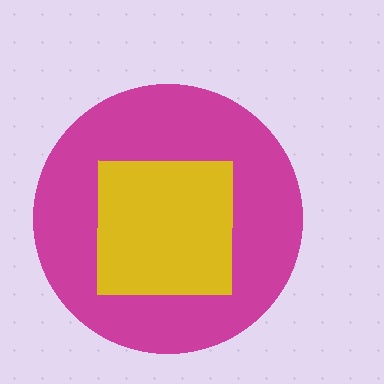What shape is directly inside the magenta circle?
The yellow square.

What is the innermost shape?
The yellow square.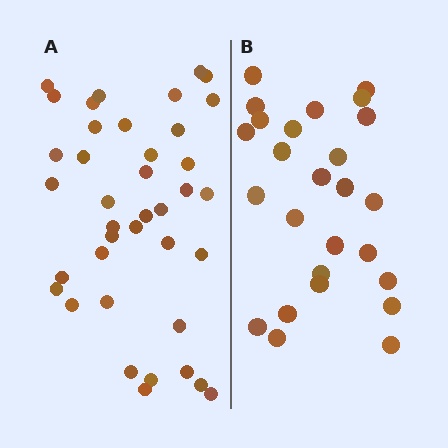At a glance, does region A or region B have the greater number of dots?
Region A (the left region) has more dots.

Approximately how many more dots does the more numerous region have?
Region A has approximately 15 more dots than region B.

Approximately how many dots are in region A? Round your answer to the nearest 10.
About 40 dots. (The exact count is 39, which rounds to 40.)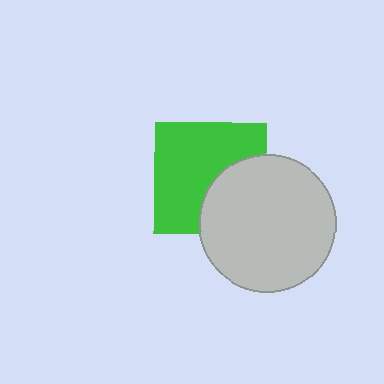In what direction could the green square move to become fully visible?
The green square could move toward the upper-left. That would shift it out from behind the light gray circle entirely.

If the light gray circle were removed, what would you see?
You would see the complete green square.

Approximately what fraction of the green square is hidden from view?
Roughly 34% of the green square is hidden behind the light gray circle.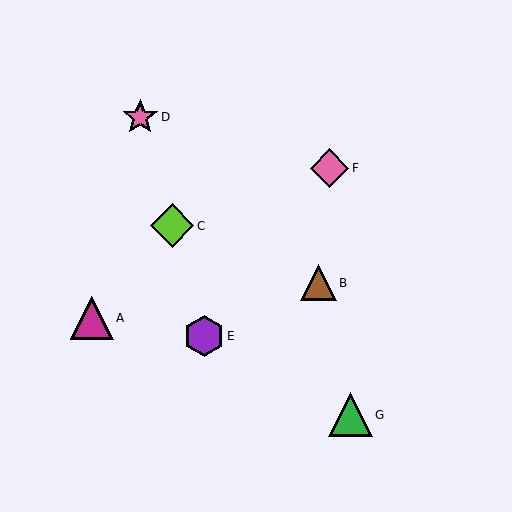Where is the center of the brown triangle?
The center of the brown triangle is at (318, 283).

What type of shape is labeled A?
Shape A is a magenta triangle.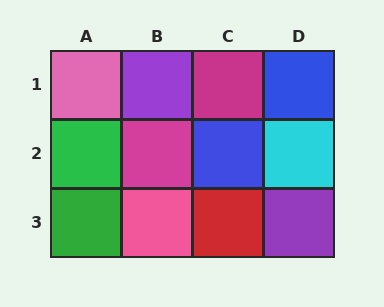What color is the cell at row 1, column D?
Blue.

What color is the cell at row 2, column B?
Magenta.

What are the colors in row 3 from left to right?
Green, pink, red, purple.